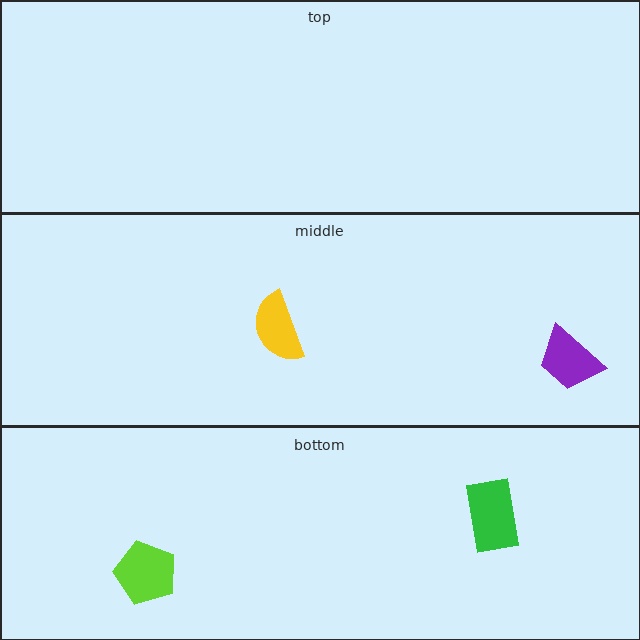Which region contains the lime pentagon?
The bottom region.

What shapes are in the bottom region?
The lime pentagon, the green rectangle.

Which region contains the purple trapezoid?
The middle region.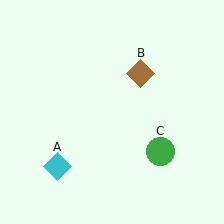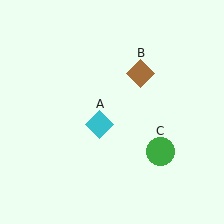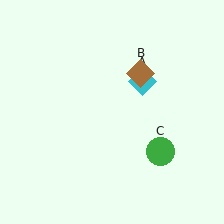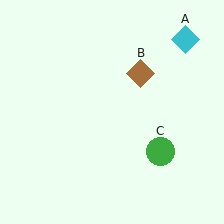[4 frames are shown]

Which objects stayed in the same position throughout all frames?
Brown diamond (object B) and green circle (object C) remained stationary.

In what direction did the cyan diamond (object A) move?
The cyan diamond (object A) moved up and to the right.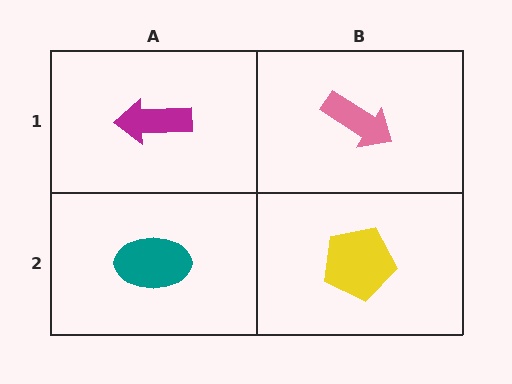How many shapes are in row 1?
2 shapes.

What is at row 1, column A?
A magenta arrow.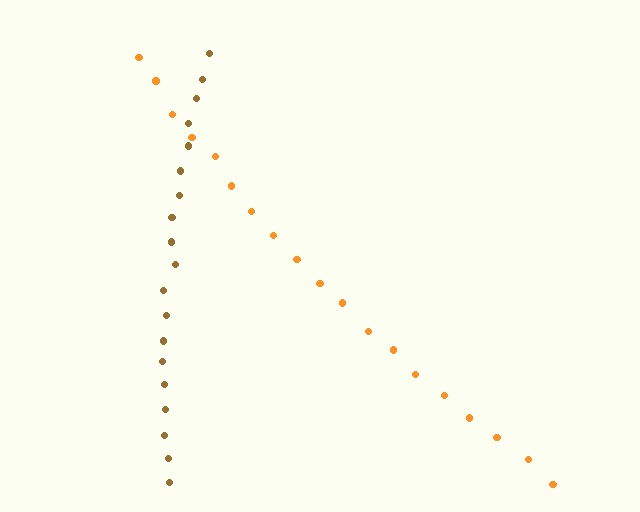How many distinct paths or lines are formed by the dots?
There are 2 distinct paths.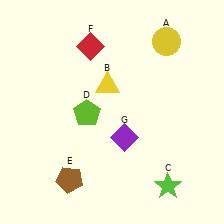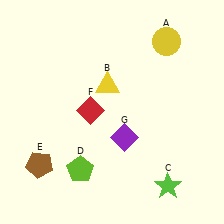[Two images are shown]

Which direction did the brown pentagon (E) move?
The brown pentagon (E) moved left.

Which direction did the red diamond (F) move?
The red diamond (F) moved down.